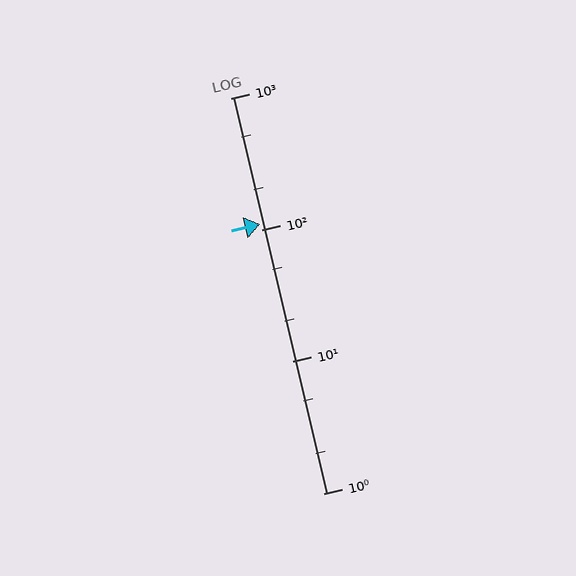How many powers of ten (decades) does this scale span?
The scale spans 3 decades, from 1 to 1000.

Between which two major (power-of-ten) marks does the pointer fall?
The pointer is between 100 and 1000.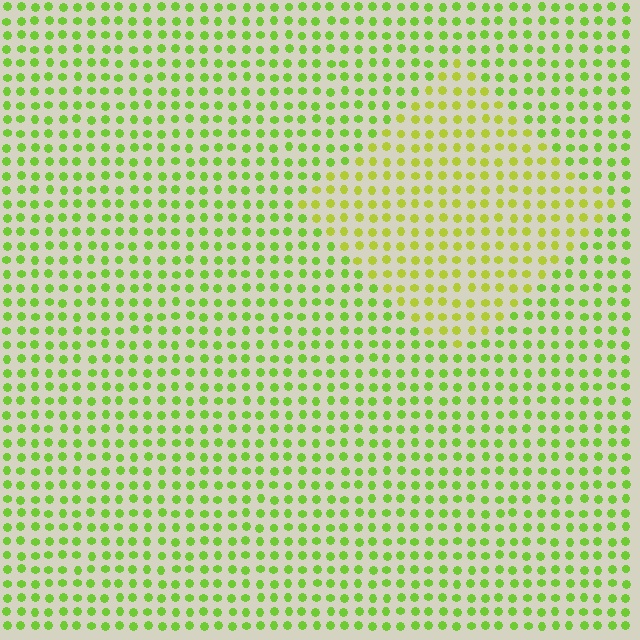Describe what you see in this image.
The image is filled with small lime elements in a uniform arrangement. A diamond-shaped region is visible where the elements are tinted to a slightly different hue, forming a subtle color boundary.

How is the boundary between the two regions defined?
The boundary is defined purely by a slight shift in hue (about 26 degrees). Spacing, size, and orientation are identical on both sides.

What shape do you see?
I see a diamond.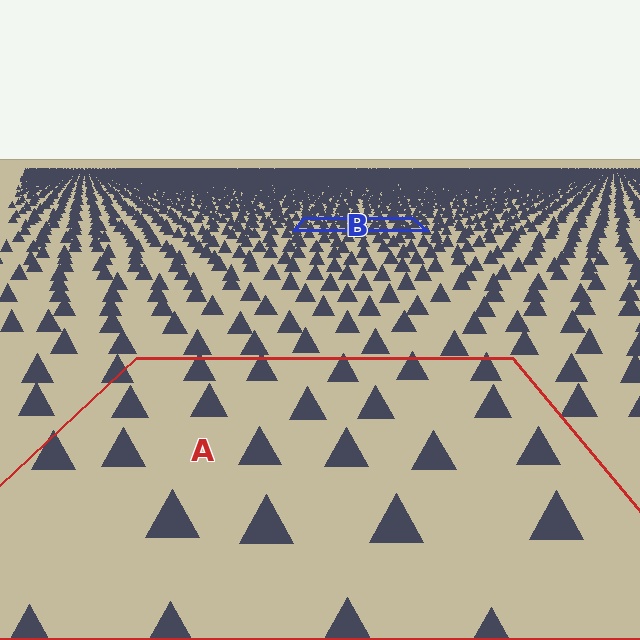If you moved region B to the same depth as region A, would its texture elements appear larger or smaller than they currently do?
They would appear larger. At a closer depth, the same texture elements are projected at a bigger on-screen size.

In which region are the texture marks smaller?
The texture marks are smaller in region B, because it is farther away.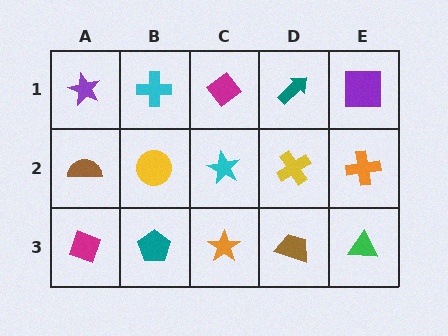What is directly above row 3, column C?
A cyan star.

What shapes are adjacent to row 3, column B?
A yellow circle (row 2, column B), a magenta diamond (row 3, column A), an orange star (row 3, column C).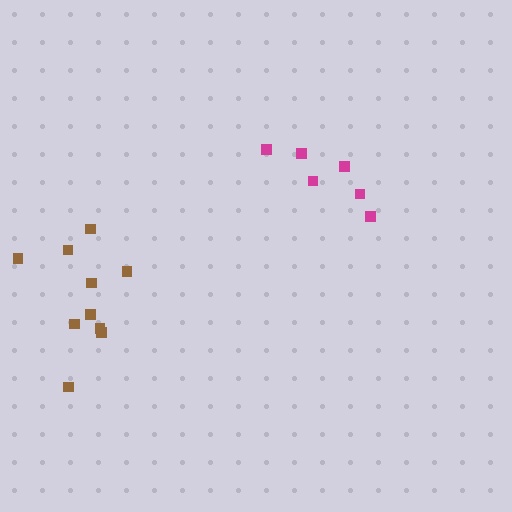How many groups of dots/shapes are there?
There are 2 groups.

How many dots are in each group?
Group 1: 6 dots, Group 2: 10 dots (16 total).